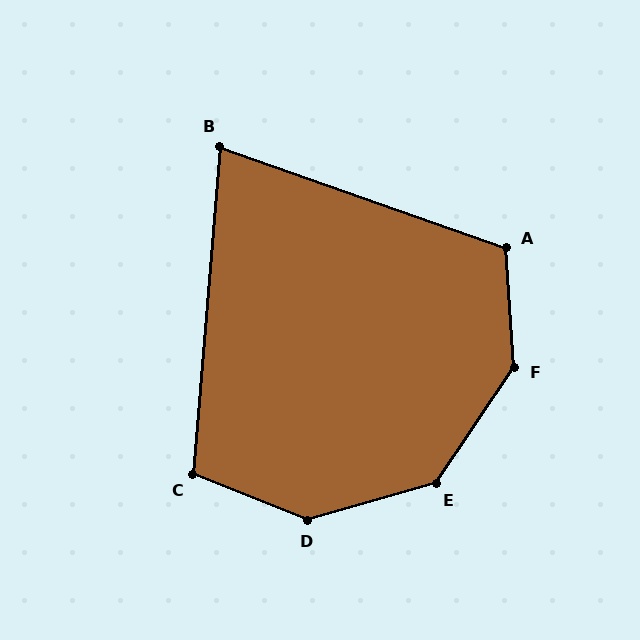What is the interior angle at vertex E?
Approximately 140 degrees (obtuse).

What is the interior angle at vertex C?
Approximately 107 degrees (obtuse).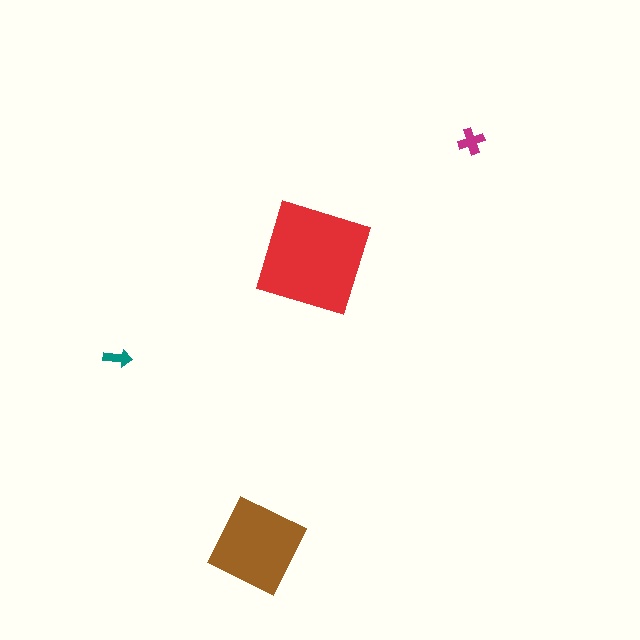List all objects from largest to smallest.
The red diamond, the brown square, the magenta cross, the teal arrow.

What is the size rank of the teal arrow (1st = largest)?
4th.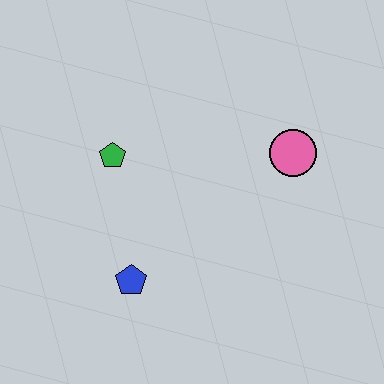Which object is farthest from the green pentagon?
The pink circle is farthest from the green pentagon.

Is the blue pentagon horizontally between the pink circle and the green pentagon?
Yes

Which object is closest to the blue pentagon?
The green pentagon is closest to the blue pentagon.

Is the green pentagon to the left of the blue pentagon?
Yes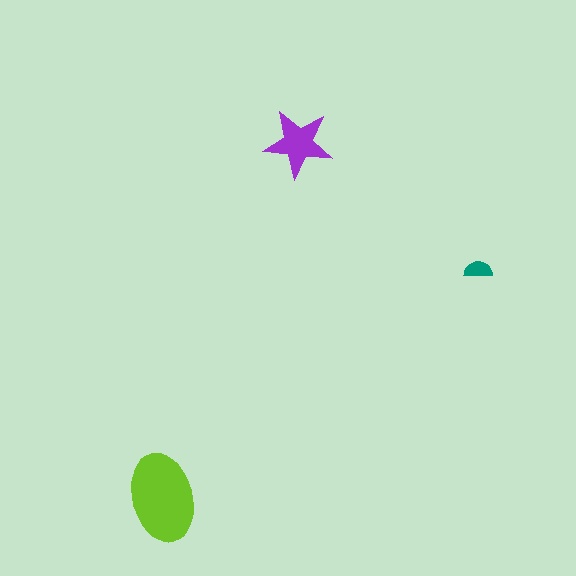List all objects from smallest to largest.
The teal semicircle, the purple star, the lime ellipse.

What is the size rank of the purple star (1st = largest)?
2nd.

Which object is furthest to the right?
The teal semicircle is rightmost.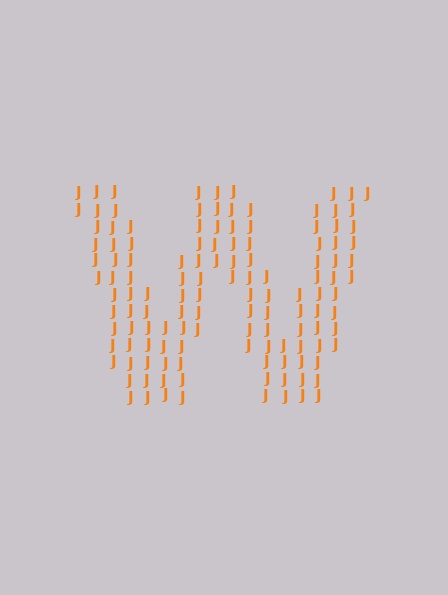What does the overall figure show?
The overall figure shows the letter W.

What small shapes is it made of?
It is made of small letter J's.